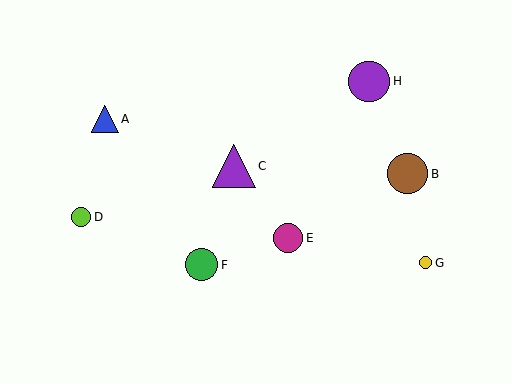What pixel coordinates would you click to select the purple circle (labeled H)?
Click at (369, 81) to select the purple circle H.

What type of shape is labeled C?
Shape C is a purple triangle.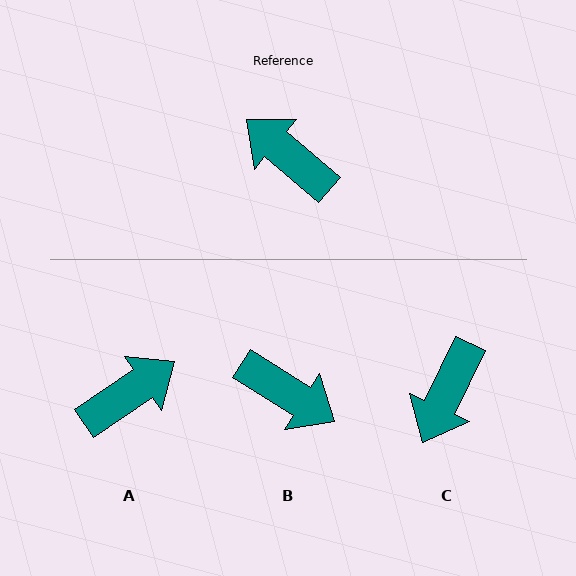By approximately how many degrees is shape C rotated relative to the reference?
Approximately 105 degrees counter-clockwise.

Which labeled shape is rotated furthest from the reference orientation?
B, about 172 degrees away.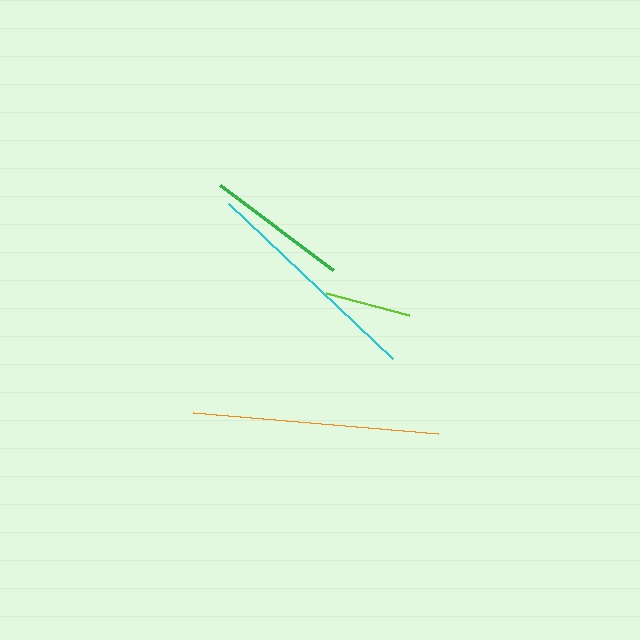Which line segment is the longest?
The orange line is the longest at approximately 245 pixels.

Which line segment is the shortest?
The lime line is the shortest at approximately 86 pixels.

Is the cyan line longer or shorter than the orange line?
The orange line is longer than the cyan line.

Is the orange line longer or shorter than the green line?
The orange line is longer than the green line.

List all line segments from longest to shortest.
From longest to shortest: orange, cyan, green, lime.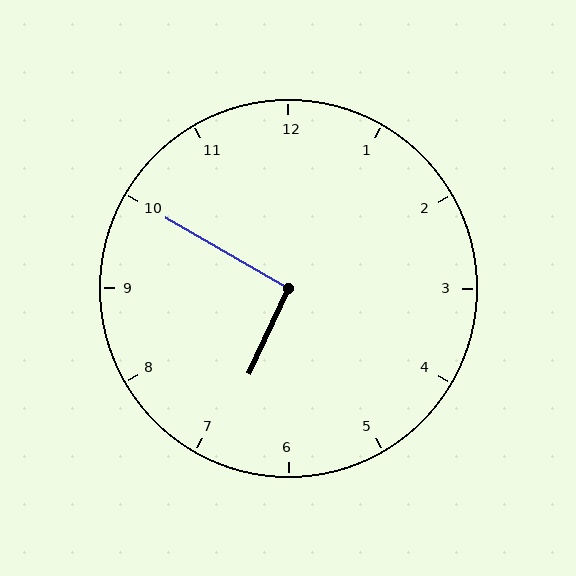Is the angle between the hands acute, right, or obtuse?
It is right.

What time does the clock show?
6:50.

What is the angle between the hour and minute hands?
Approximately 95 degrees.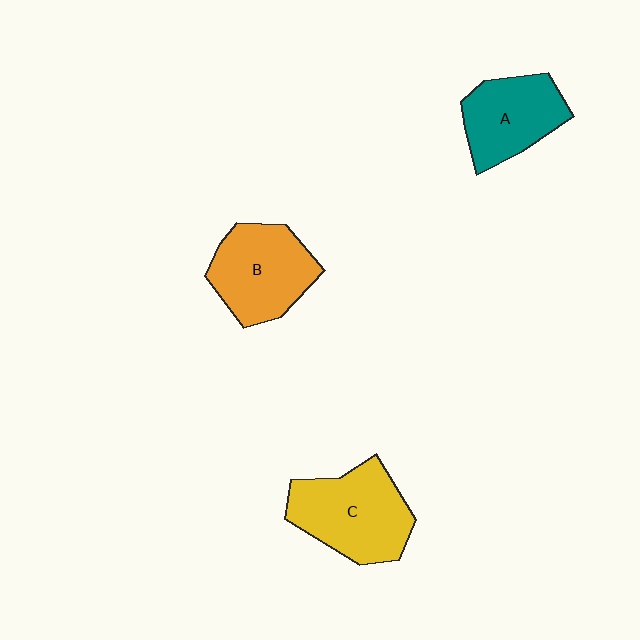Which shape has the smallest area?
Shape A (teal).